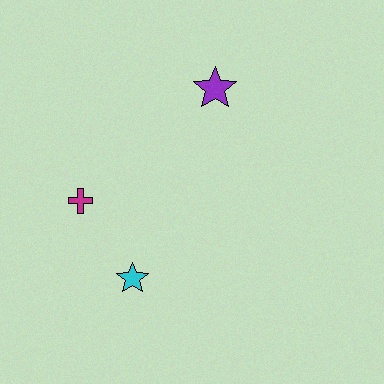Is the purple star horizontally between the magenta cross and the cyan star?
No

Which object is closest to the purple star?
The magenta cross is closest to the purple star.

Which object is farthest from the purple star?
The cyan star is farthest from the purple star.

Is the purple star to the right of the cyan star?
Yes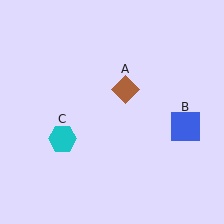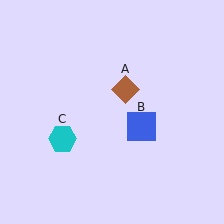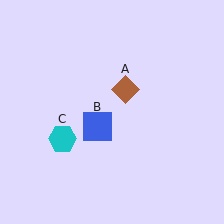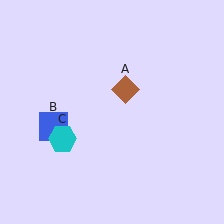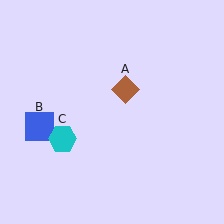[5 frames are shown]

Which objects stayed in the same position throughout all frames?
Brown diamond (object A) and cyan hexagon (object C) remained stationary.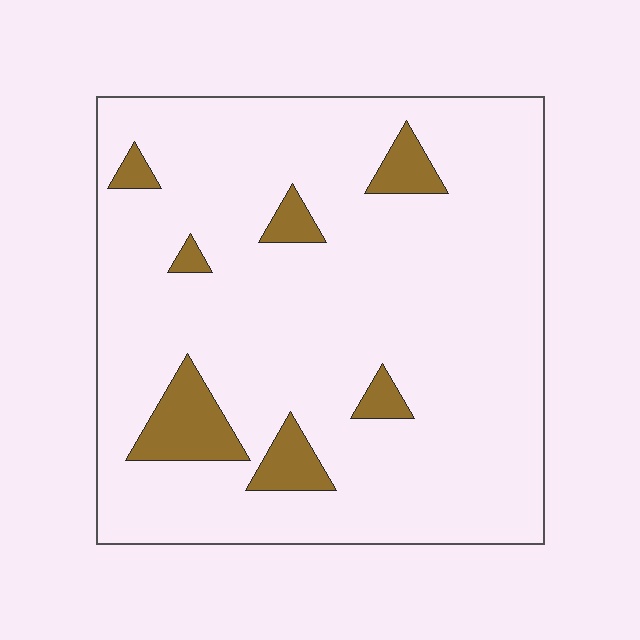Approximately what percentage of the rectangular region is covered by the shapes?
Approximately 10%.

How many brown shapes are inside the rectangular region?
7.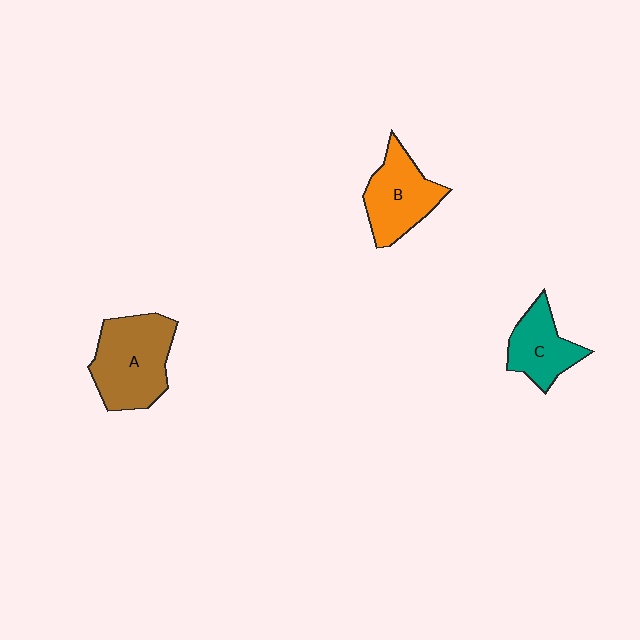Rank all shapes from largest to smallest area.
From largest to smallest: A (brown), B (orange), C (teal).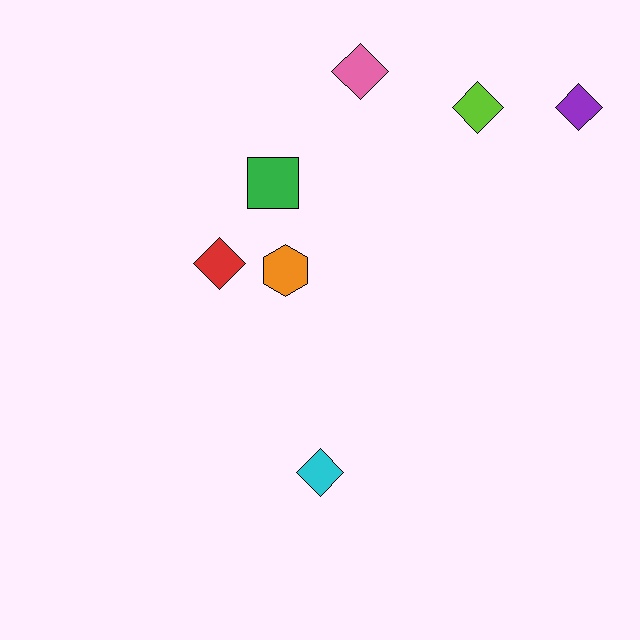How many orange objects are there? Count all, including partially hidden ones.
There is 1 orange object.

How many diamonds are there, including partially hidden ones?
There are 5 diamonds.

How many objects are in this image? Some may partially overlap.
There are 7 objects.